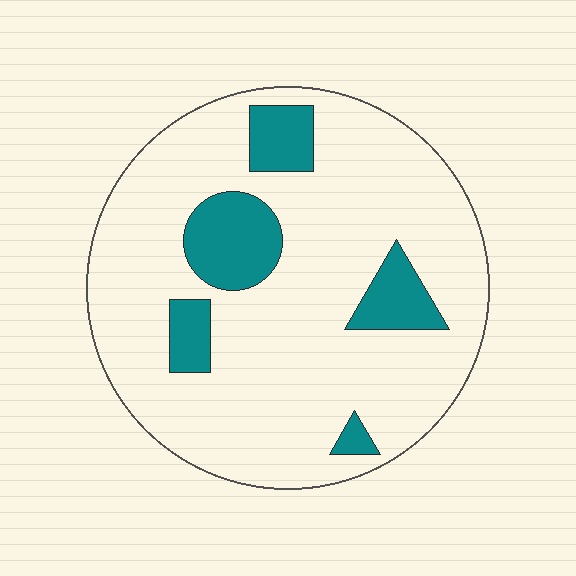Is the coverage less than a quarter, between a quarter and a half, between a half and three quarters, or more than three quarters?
Less than a quarter.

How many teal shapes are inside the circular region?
5.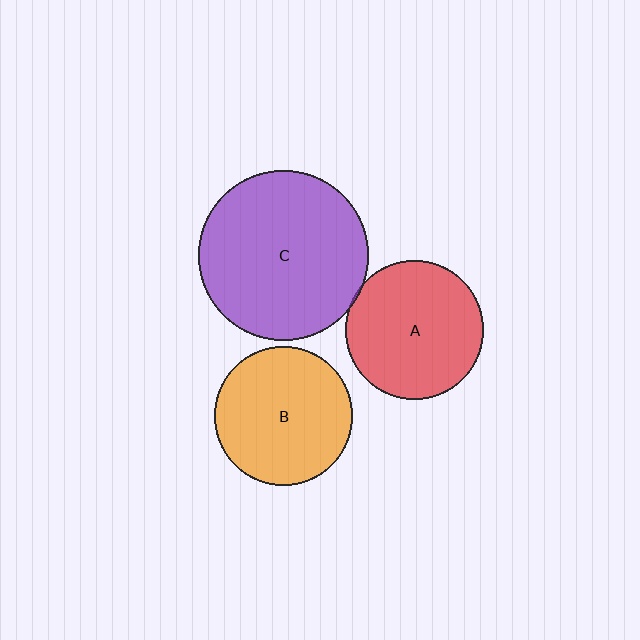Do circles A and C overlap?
Yes.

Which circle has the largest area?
Circle C (purple).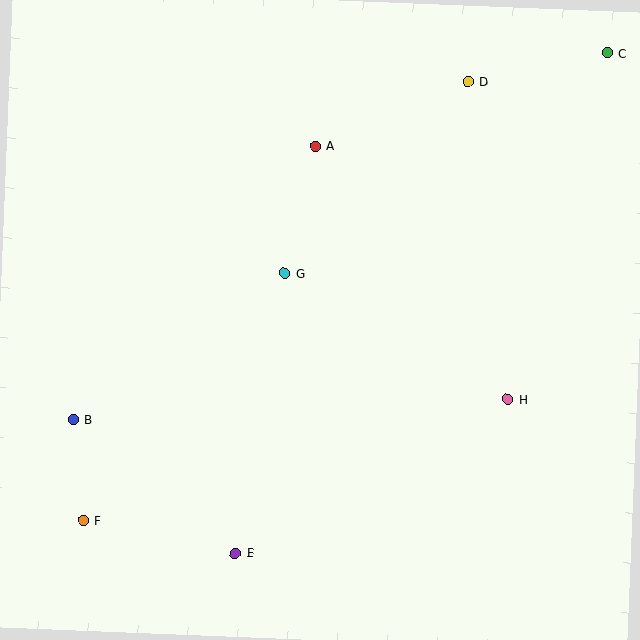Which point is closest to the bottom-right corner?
Point H is closest to the bottom-right corner.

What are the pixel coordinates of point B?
Point B is at (73, 419).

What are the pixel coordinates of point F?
Point F is at (83, 520).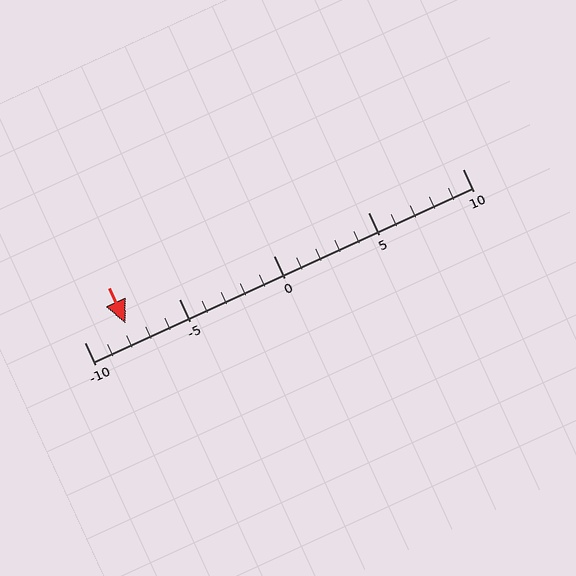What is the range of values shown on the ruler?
The ruler shows values from -10 to 10.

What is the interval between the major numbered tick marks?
The major tick marks are spaced 5 units apart.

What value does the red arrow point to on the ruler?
The red arrow points to approximately -8.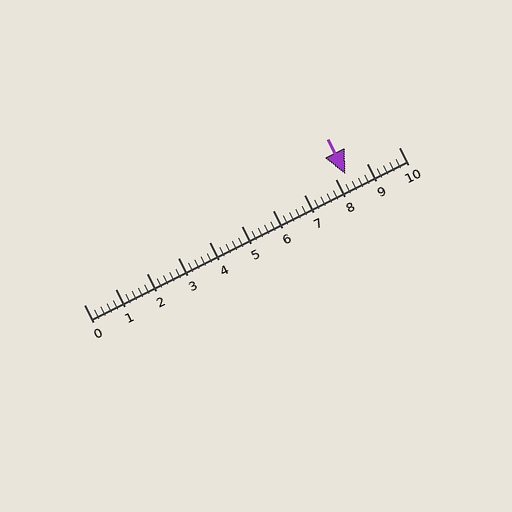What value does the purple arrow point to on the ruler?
The purple arrow points to approximately 8.3.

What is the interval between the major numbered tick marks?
The major tick marks are spaced 1 units apart.